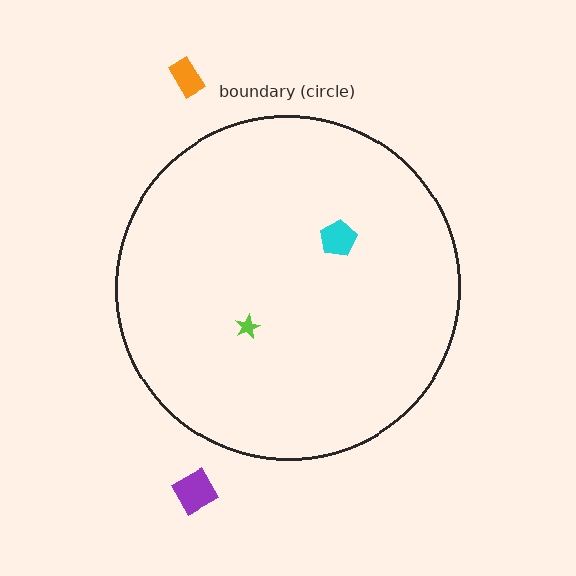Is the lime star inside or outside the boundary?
Inside.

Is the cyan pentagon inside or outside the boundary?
Inside.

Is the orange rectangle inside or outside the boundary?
Outside.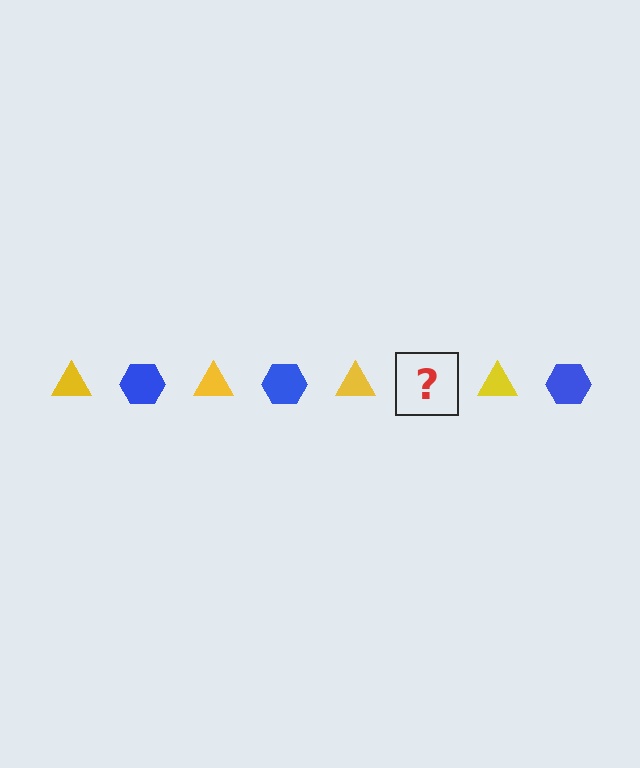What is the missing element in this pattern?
The missing element is a blue hexagon.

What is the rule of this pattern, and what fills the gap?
The rule is that the pattern alternates between yellow triangle and blue hexagon. The gap should be filled with a blue hexagon.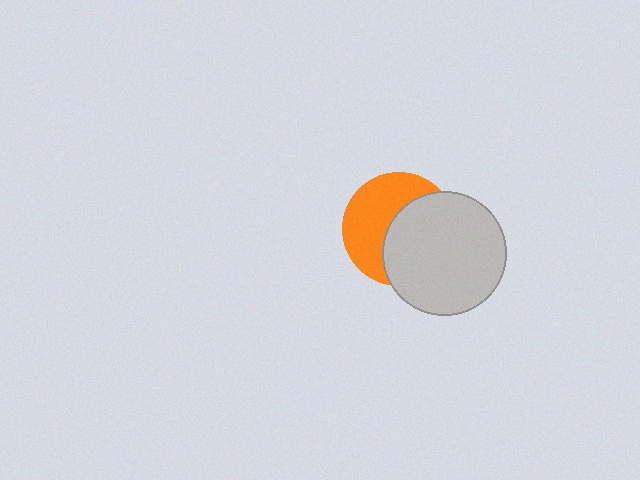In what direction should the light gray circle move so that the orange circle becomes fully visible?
The light gray circle should move right. That is the shortest direction to clear the overlap and leave the orange circle fully visible.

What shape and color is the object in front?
The object in front is a light gray circle.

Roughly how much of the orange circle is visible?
About half of it is visible (roughly 49%).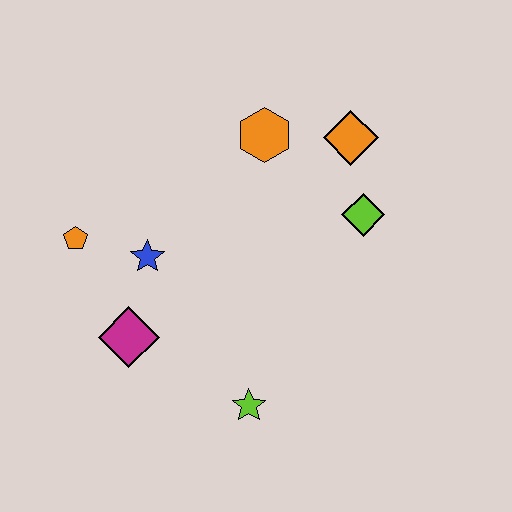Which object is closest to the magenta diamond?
The blue star is closest to the magenta diamond.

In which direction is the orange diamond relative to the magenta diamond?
The orange diamond is to the right of the magenta diamond.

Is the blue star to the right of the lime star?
No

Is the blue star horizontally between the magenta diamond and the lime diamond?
Yes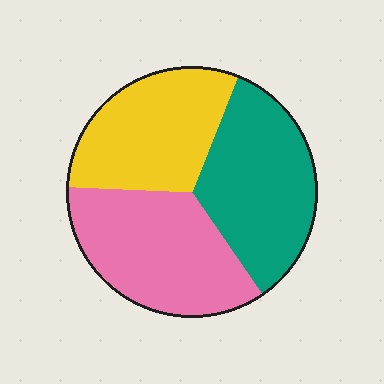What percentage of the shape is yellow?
Yellow takes up between a quarter and a half of the shape.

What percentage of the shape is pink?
Pink takes up about one third (1/3) of the shape.